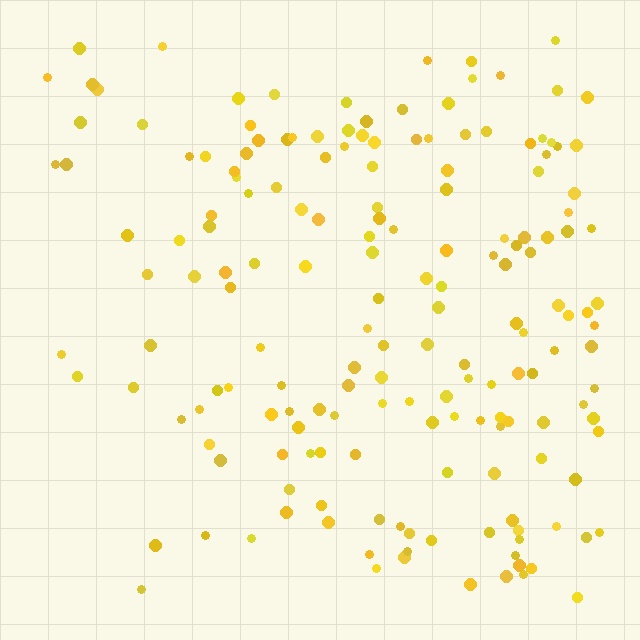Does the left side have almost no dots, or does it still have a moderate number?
Still a moderate number, just noticeably fewer than the right.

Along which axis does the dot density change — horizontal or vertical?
Horizontal.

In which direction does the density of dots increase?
From left to right, with the right side densest.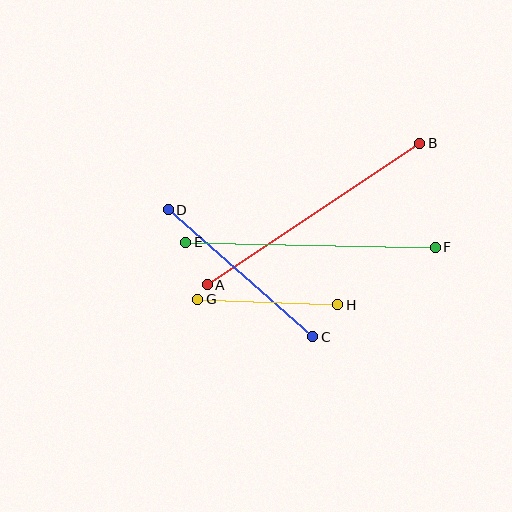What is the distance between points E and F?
The distance is approximately 250 pixels.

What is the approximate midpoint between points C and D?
The midpoint is at approximately (240, 273) pixels.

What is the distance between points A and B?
The distance is approximately 255 pixels.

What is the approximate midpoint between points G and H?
The midpoint is at approximately (268, 302) pixels.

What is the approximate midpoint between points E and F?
The midpoint is at approximately (310, 245) pixels.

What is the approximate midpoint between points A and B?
The midpoint is at approximately (314, 214) pixels.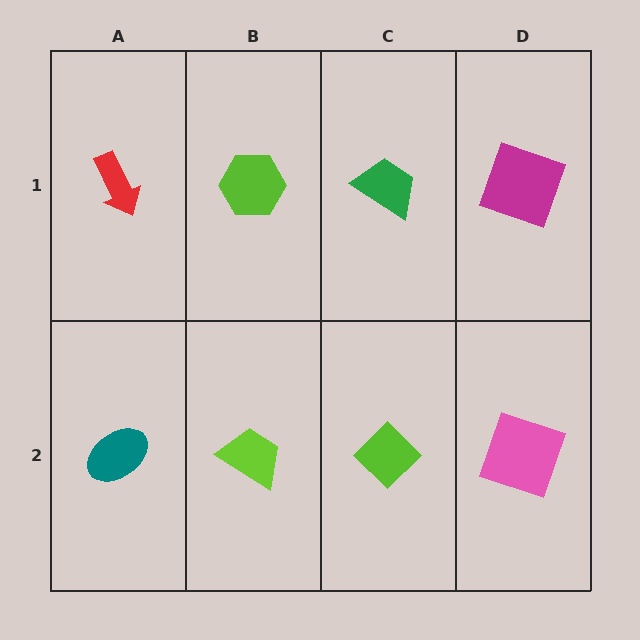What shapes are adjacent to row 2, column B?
A lime hexagon (row 1, column B), a teal ellipse (row 2, column A), a lime diamond (row 2, column C).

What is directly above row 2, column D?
A magenta square.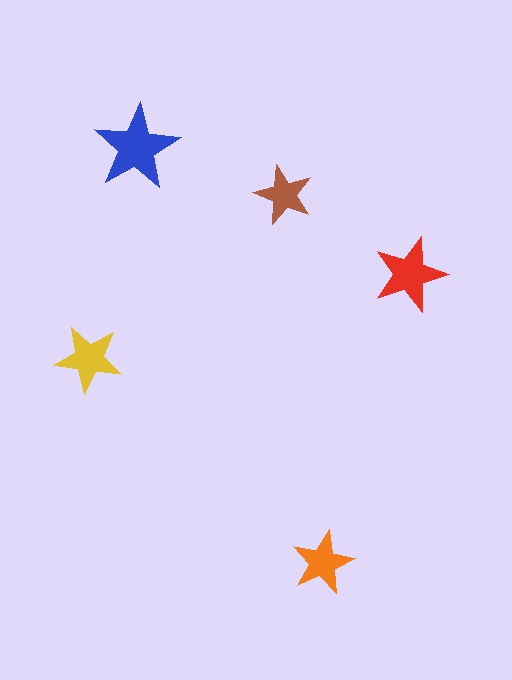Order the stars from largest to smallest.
the blue one, the red one, the yellow one, the orange one, the brown one.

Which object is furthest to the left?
The yellow star is leftmost.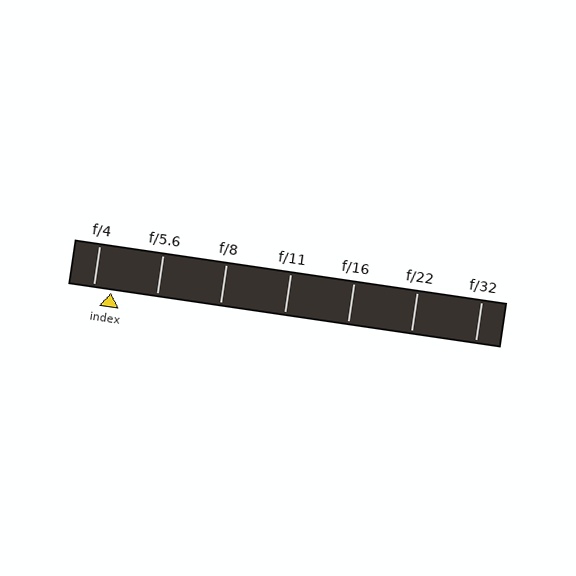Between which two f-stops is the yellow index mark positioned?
The index mark is between f/4 and f/5.6.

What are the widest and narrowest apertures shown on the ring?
The widest aperture shown is f/4 and the narrowest is f/32.